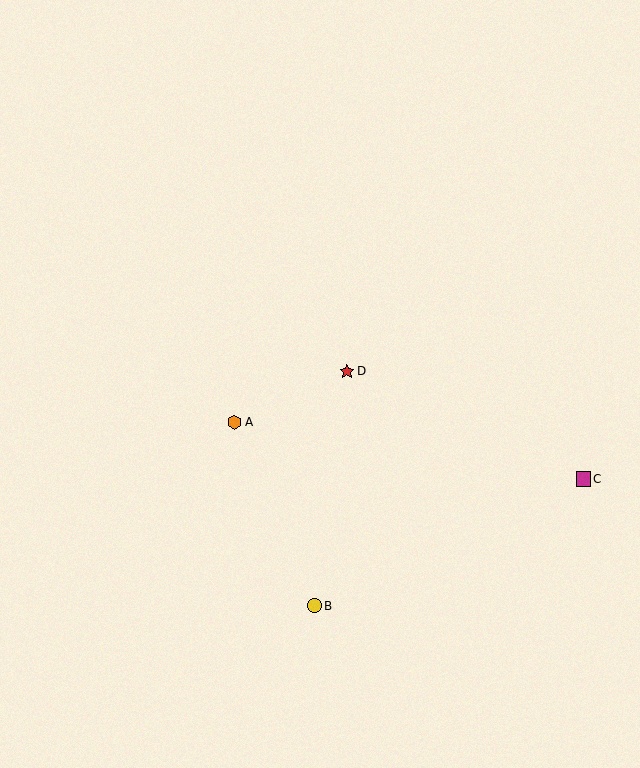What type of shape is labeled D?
Shape D is a red star.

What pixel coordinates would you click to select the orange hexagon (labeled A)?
Click at (235, 422) to select the orange hexagon A.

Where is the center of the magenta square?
The center of the magenta square is at (583, 479).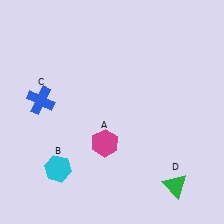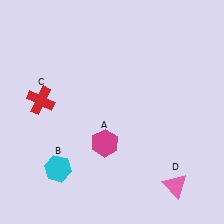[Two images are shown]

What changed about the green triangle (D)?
In Image 1, D is green. In Image 2, it changed to pink.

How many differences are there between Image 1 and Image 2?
There are 2 differences between the two images.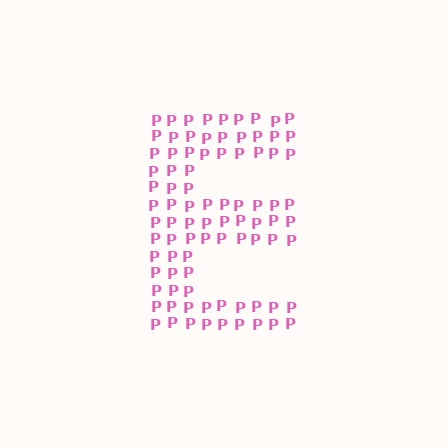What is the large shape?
The large shape is the letter E.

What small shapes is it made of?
It is made of small letter P's.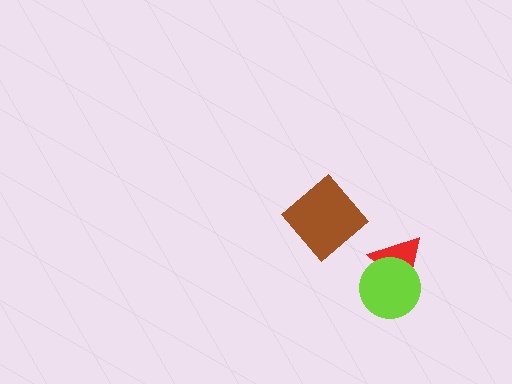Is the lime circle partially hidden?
No, no other shape covers it.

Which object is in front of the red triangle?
The lime circle is in front of the red triangle.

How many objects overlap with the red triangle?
1 object overlaps with the red triangle.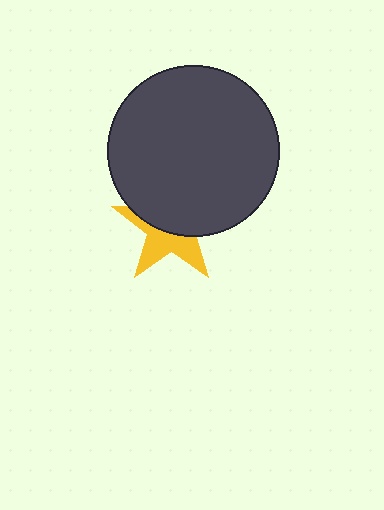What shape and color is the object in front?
The object in front is a dark gray circle.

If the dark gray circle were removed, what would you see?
You would see the complete yellow star.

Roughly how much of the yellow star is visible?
A small part of it is visible (roughly 44%).